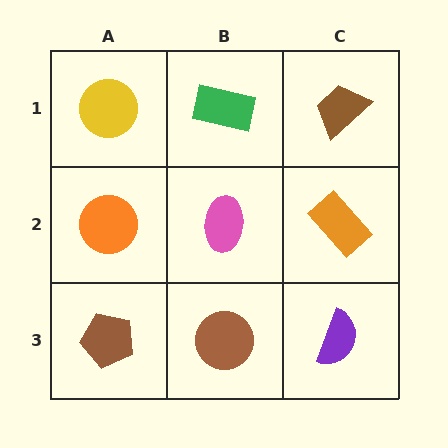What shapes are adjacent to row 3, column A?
An orange circle (row 2, column A), a brown circle (row 3, column B).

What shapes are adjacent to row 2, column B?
A green rectangle (row 1, column B), a brown circle (row 3, column B), an orange circle (row 2, column A), an orange rectangle (row 2, column C).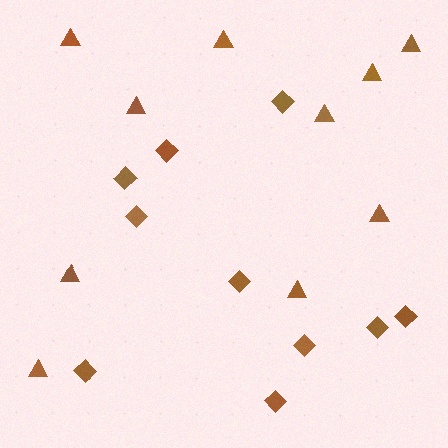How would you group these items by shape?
There are 2 groups: one group of diamonds (10) and one group of triangles (10).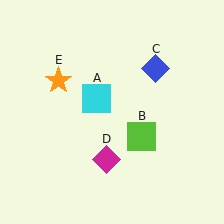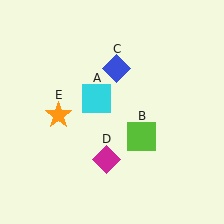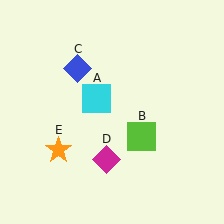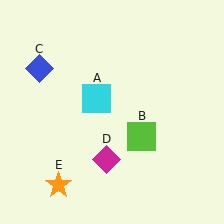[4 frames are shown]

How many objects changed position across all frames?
2 objects changed position: blue diamond (object C), orange star (object E).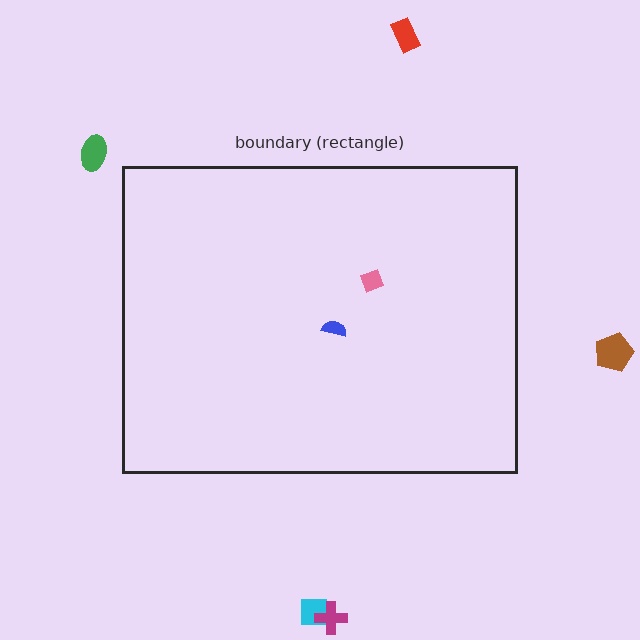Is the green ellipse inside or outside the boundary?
Outside.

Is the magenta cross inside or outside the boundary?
Outside.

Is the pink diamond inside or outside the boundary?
Inside.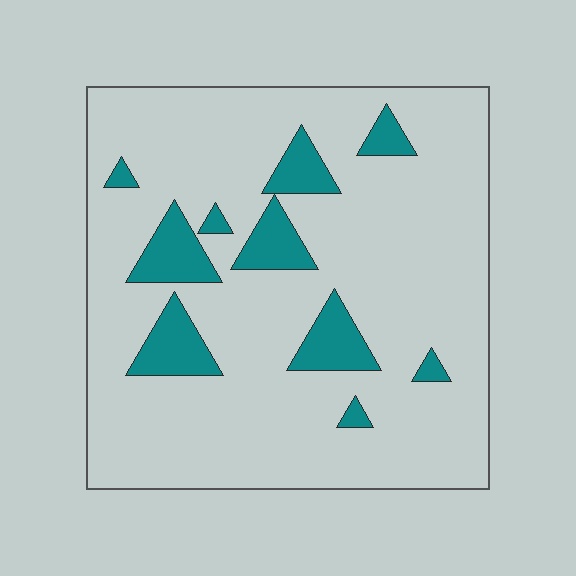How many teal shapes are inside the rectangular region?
10.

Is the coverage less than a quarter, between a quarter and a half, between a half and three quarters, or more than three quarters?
Less than a quarter.